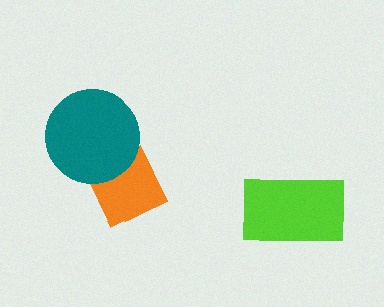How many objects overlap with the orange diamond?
1 object overlaps with the orange diamond.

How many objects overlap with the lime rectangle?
0 objects overlap with the lime rectangle.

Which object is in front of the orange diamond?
The teal circle is in front of the orange diamond.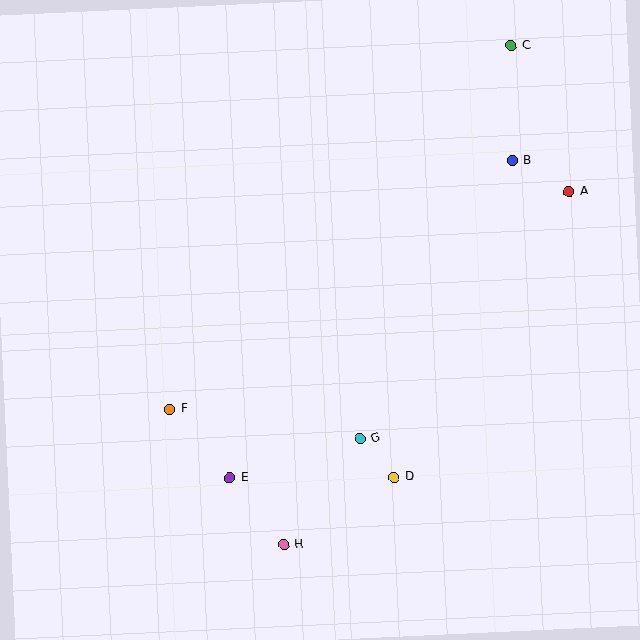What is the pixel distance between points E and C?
The distance between E and C is 516 pixels.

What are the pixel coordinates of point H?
Point H is at (284, 545).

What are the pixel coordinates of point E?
Point E is at (230, 477).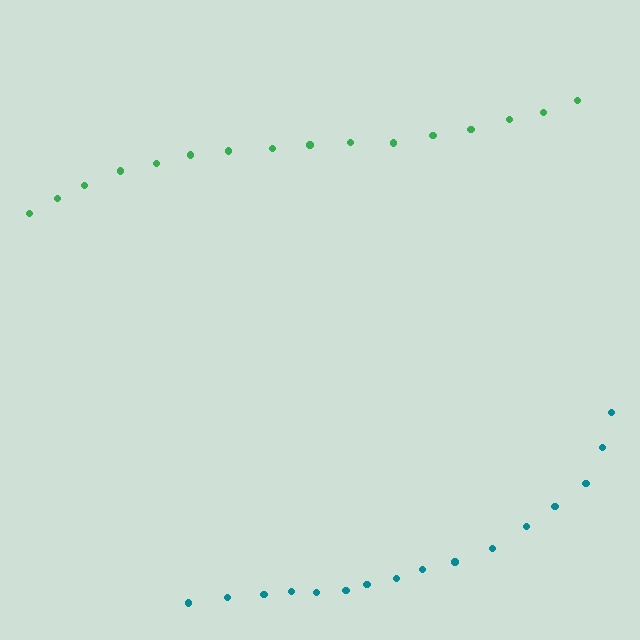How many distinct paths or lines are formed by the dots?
There are 2 distinct paths.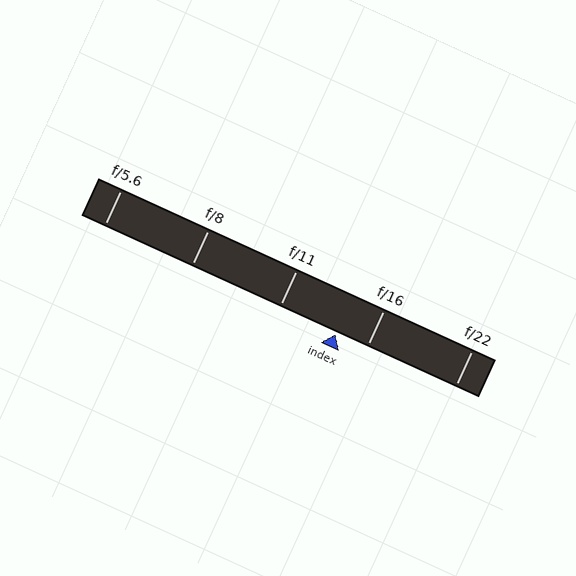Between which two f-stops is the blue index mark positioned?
The index mark is between f/11 and f/16.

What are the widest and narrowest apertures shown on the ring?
The widest aperture shown is f/5.6 and the narrowest is f/22.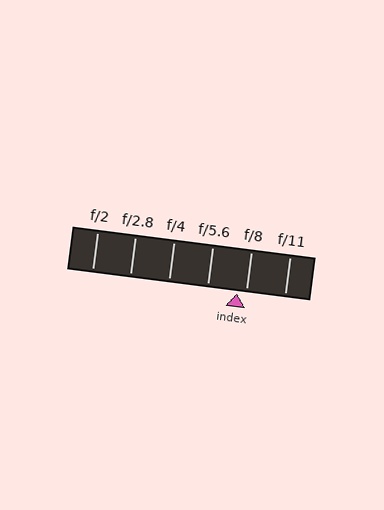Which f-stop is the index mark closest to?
The index mark is closest to f/8.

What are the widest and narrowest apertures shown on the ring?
The widest aperture shown is f/2 and the narrowest is f/11.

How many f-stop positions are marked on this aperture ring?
There are 6 f-stop positions marked.